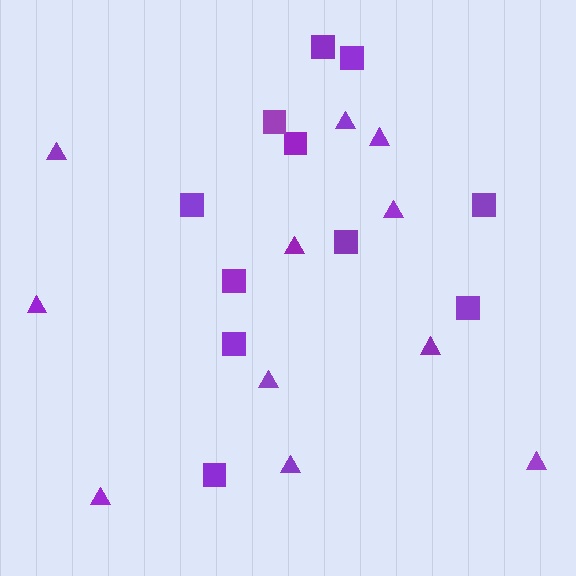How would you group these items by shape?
There are 2 groups: one group of squares (11) and one group of triangles (11).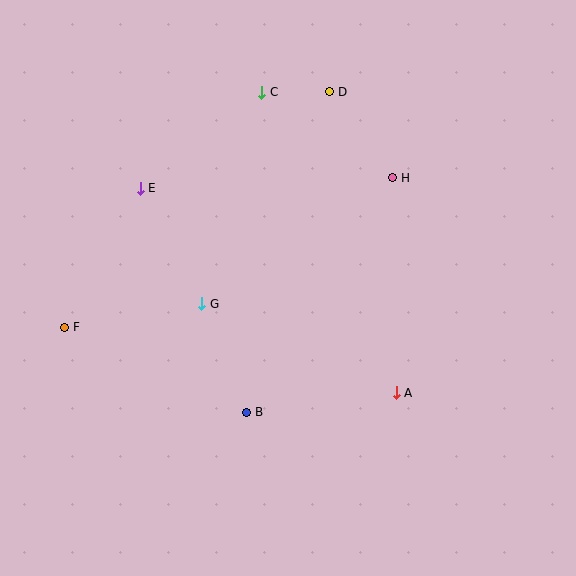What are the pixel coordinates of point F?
Point F is at (65, 327).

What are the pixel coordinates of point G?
Point G is at (202, 304).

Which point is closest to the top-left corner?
Point E is closest to the top-left corner.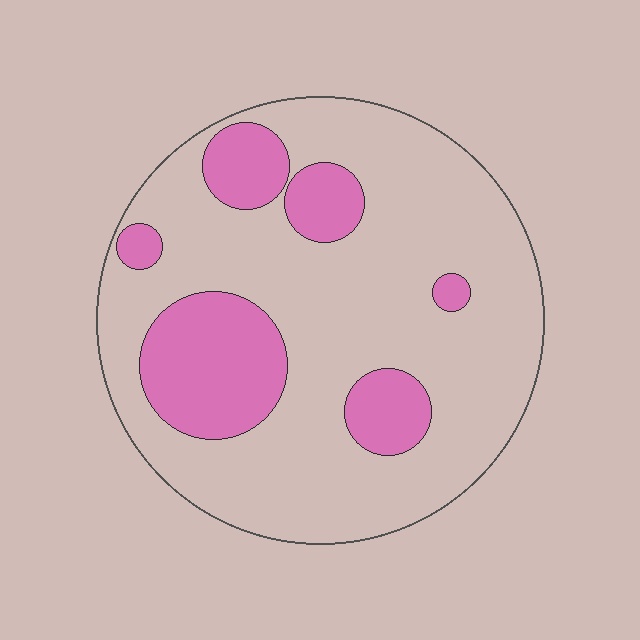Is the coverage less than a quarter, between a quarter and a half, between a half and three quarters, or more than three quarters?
Less than a quarter.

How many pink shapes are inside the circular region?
6.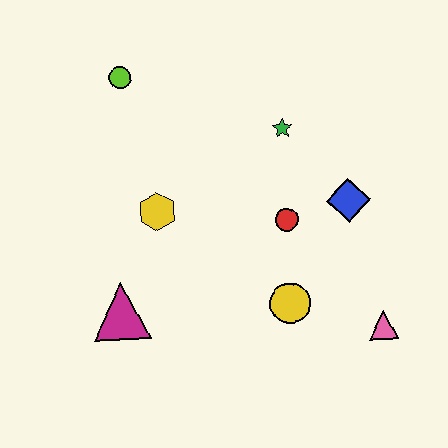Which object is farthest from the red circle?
The lime circle is farthest from the red circle.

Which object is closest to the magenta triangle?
The yellow hexagon is closest to the magenta triangle.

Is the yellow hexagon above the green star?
No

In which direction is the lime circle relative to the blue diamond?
The lime circle is to the left of the blue diamond.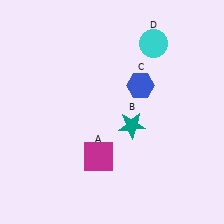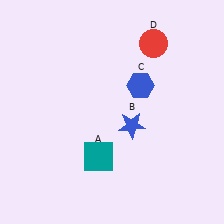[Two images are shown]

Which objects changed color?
A changed from magenta to teal. B changed from teal to blue. D changed from cyan to red.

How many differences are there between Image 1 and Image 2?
There are 3 differences between the two images.